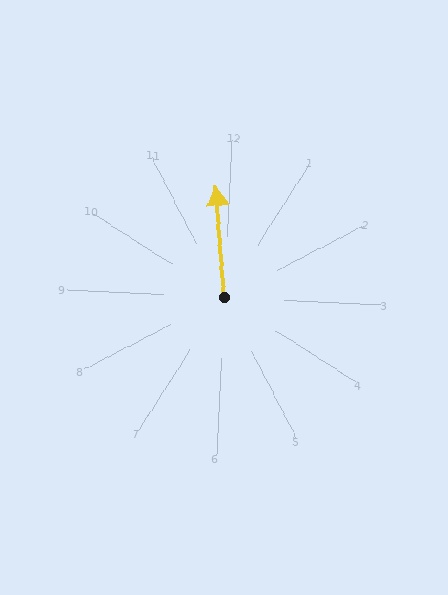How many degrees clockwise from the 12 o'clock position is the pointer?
Approximately 353 degrees.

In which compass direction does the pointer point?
North.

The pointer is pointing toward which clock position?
Roughly 12 o'clock.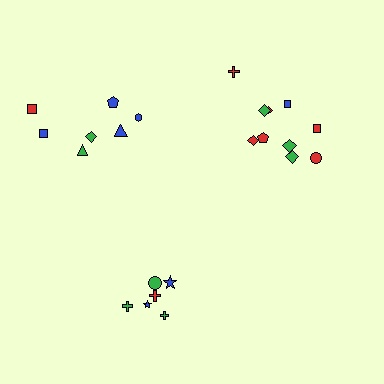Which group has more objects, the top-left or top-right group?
The top-right group.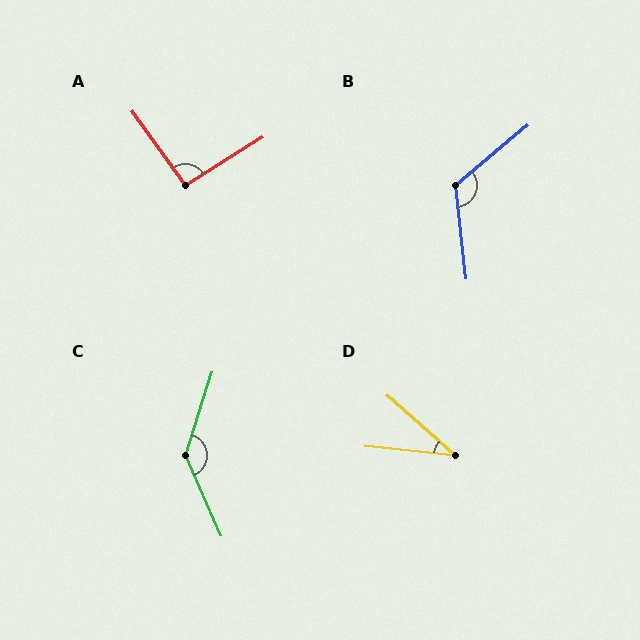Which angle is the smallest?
D, at approximately 36 degrees.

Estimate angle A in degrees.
Approximately 94 degrees.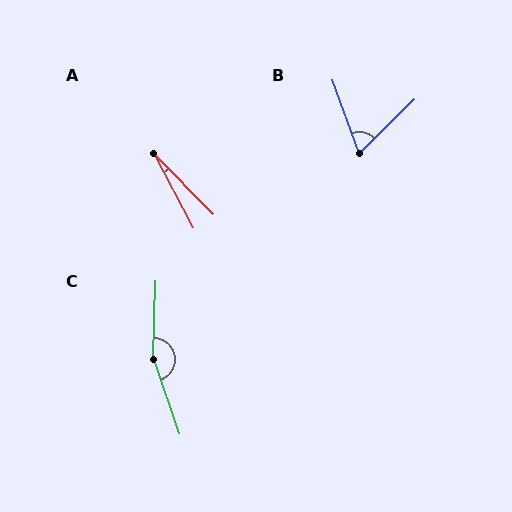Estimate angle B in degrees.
Approximately 65 degrees.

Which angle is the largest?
C, at approximately 159 degrees.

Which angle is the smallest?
A, at approximately 16 degrees.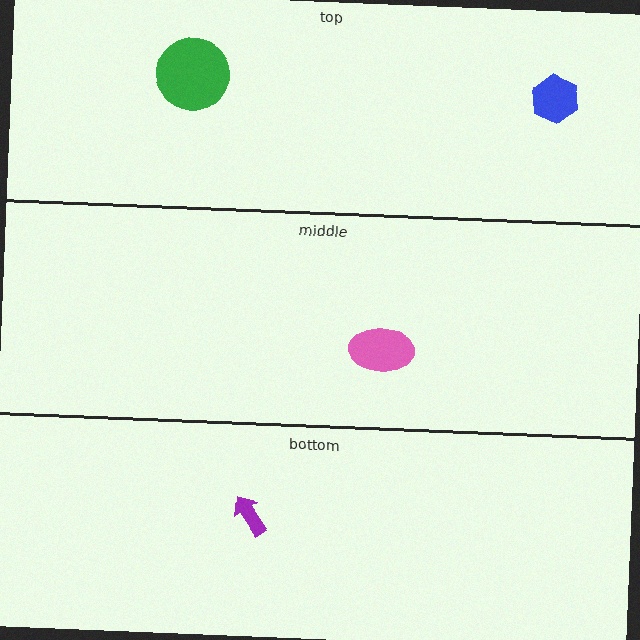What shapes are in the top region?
The blue hexagon, the green circle.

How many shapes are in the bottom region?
1.